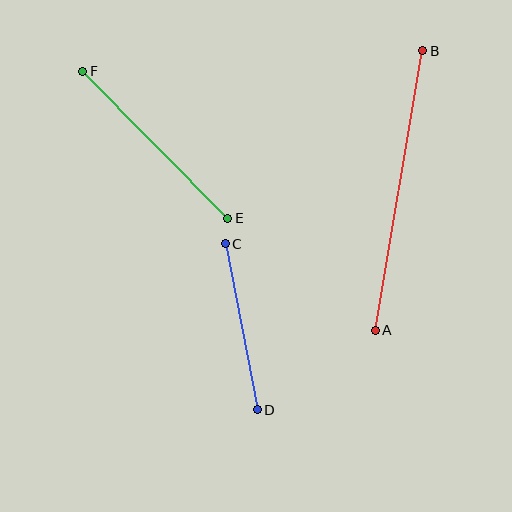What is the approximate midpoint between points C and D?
The midpoint is at approximately (241, 327) pixels.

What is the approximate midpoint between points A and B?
The midpoint is at approximately (399, 191) pixels.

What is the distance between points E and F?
The distance is approximately 206 pixels.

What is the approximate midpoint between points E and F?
The midpoint is at approximately (155, 145) pixels.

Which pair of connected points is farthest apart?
Points A and B are farthest apart.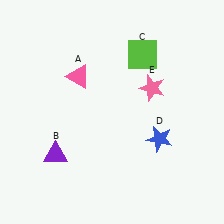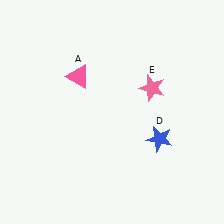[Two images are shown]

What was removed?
The purple triangle (B), the lime square (C) were removed in Image 2.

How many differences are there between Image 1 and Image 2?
There are 2 differences between the two images.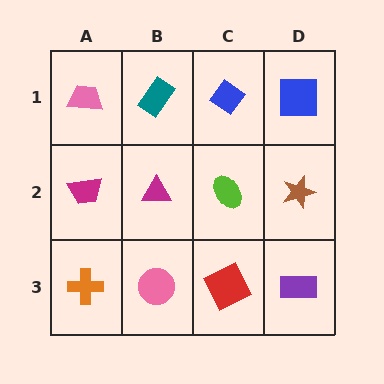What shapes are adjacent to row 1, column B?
A magenta triangle (row 2, column B), a pink trapezoid (row 1, column A), a blue diamond (row 1, column C).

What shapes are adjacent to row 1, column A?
A magenta trapezoid (row 2, column A), a teal rectangle (row 1, column B).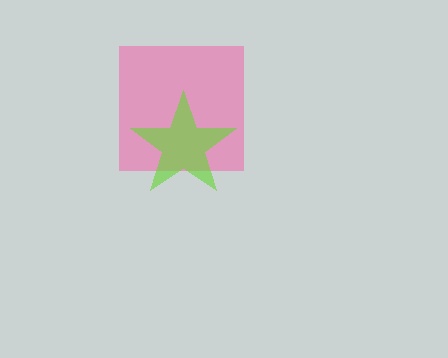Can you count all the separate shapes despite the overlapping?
Yes, there are 2 separate shapes.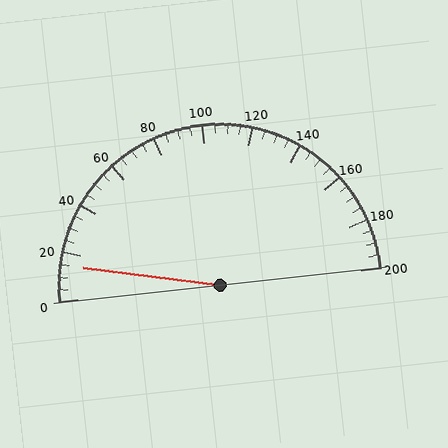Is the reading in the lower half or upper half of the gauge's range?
The reading is in the lower half of the range (0 to 200).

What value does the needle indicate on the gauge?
The needle indicates approximately 15.